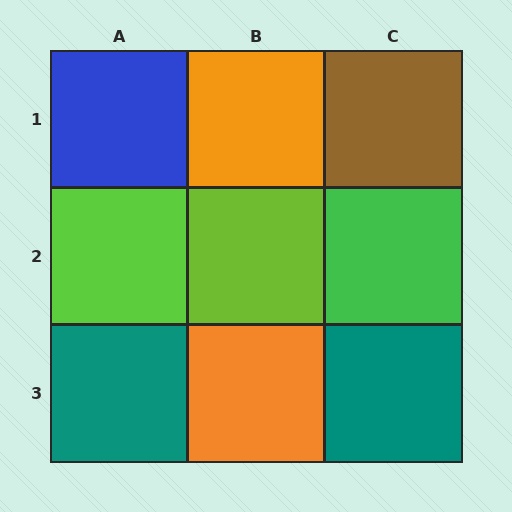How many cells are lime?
2 cells are lime.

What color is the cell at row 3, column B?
Orange.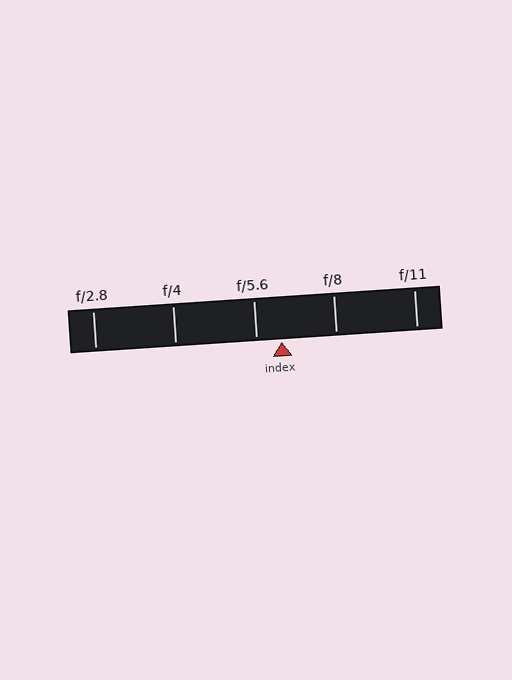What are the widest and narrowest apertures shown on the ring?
The widest aperture shown is f/2.8 and the narrowest is f/11.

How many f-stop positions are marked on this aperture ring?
There are 5 f-stop positions marked.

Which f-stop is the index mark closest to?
The index mark is closest to f/5.6.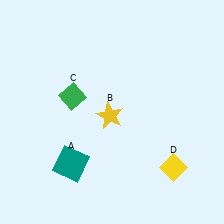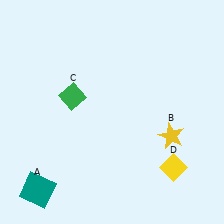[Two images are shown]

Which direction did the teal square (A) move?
The teal square (A) moved left.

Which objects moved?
The objects that moved are: the teal square (A), the yellow star (B).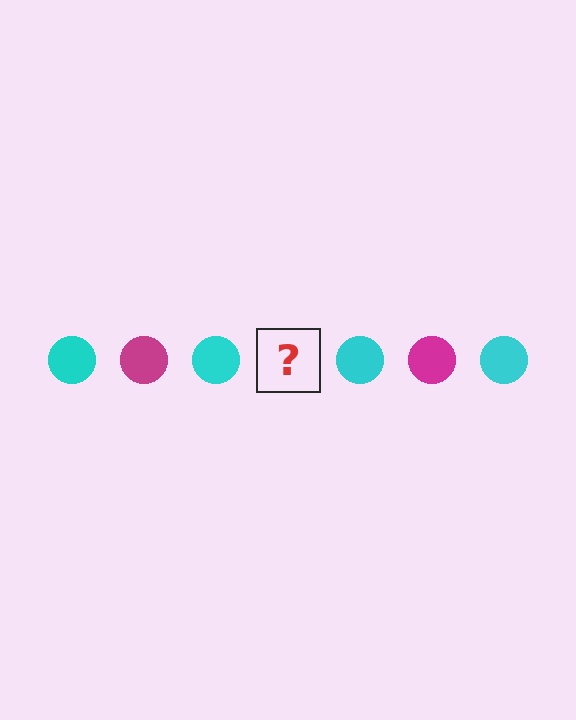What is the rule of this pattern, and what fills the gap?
The rule is that the pattern cycles through cyan, magenta circles. The gap should be filled with a magenta circle.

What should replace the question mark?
The question mark should be replaced with a magenta circle.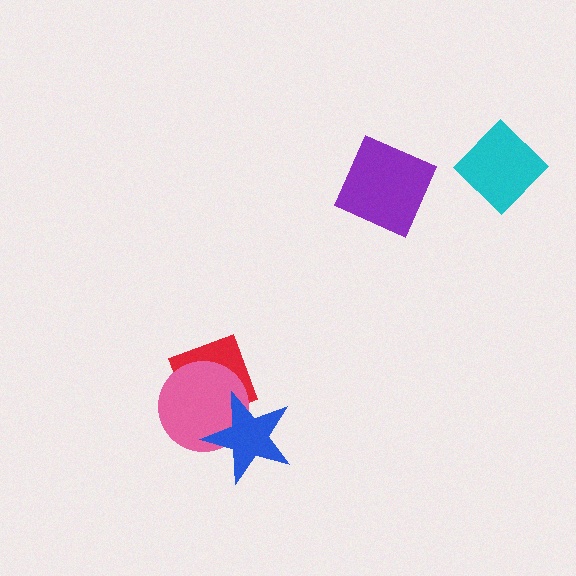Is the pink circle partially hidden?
Yes, it is partially covered by another shape.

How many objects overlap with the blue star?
2 objects overlap with the blue star.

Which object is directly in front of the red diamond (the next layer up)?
The pink circle is directly in front of the red diamond.